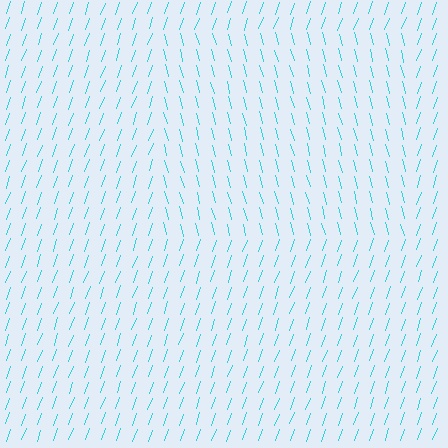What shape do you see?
I see a rectangle.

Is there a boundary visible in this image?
Yes, there is a texture boundary formed by a change in line orientation.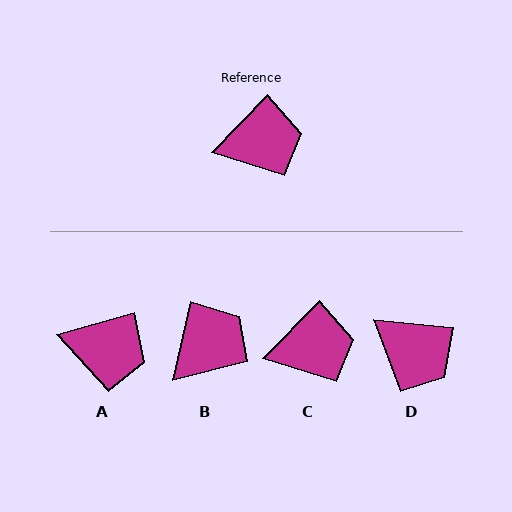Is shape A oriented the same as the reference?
No, it is off by about 30 degrees.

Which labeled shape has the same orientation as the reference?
C.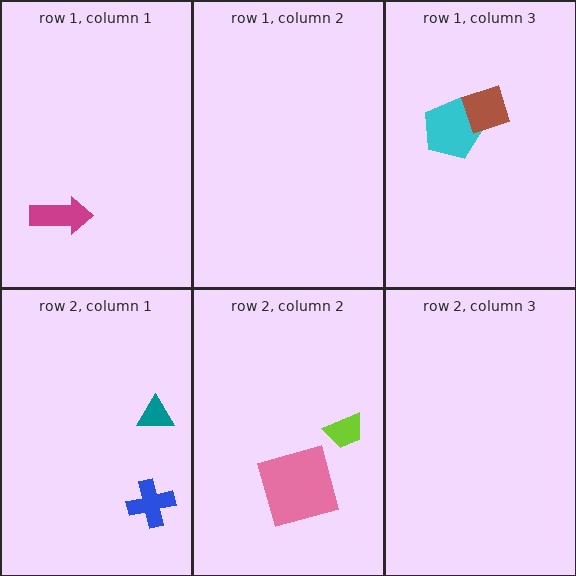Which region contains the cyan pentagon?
The row 1, column 3 region.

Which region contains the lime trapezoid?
The row 2, column 2 region.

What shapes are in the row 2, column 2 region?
The lime trapezoid, the pink square.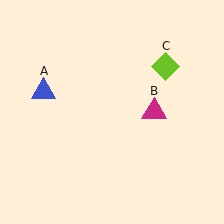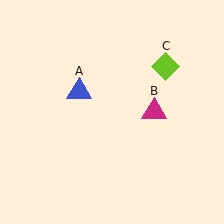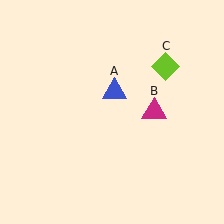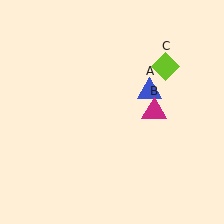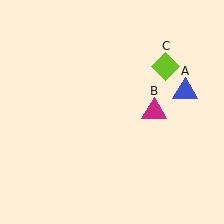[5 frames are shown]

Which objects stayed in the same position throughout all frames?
Magenta triangle (object B) and lime diamond (object C) remained stationary.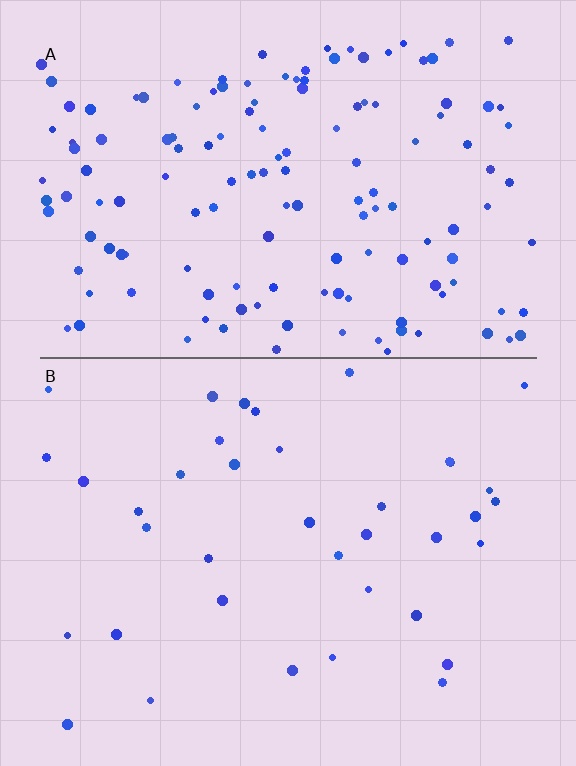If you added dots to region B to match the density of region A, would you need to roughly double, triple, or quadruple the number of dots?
Approximately quadruple.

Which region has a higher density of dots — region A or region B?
A (the top).